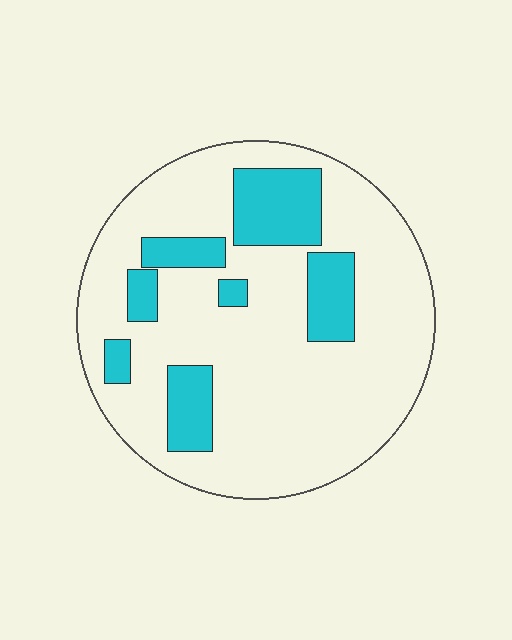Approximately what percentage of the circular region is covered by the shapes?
Approximately 20%.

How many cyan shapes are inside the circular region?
7.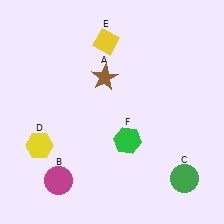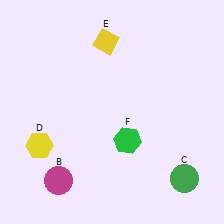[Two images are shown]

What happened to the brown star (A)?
The brown star (A) was removed in Image 2. It was in the top-left area of Image 1.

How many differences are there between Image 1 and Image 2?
There is 1 difference between the two images.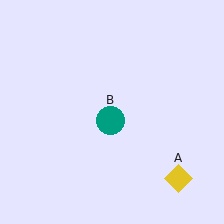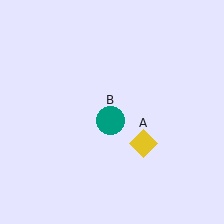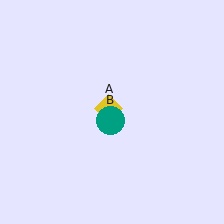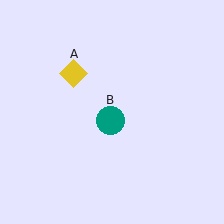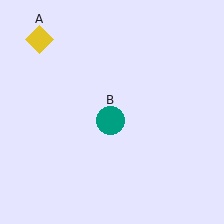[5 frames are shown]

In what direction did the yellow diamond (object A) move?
The yellow diamond (object A) moved up and to the left.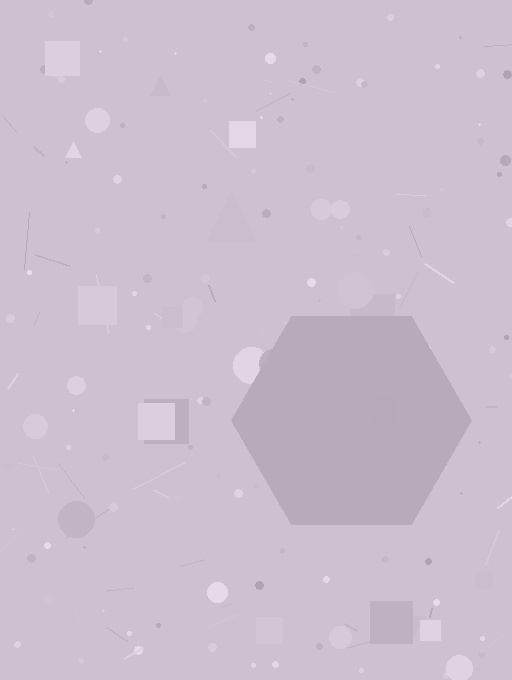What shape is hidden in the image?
A hexagon is hidden in the image.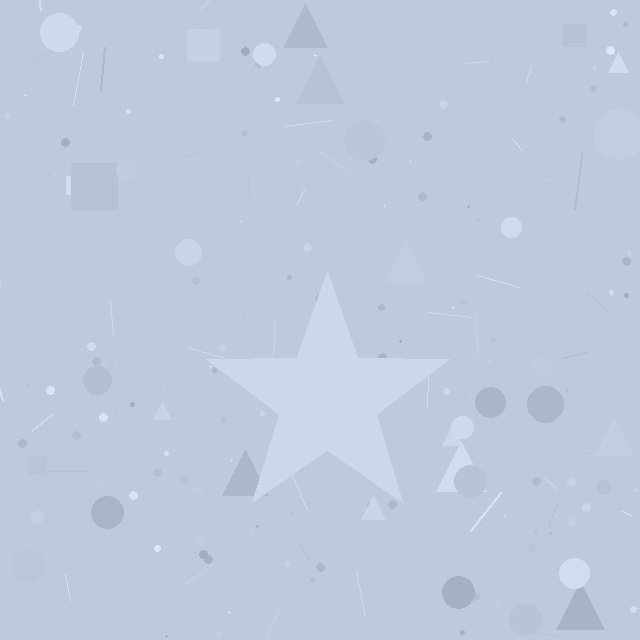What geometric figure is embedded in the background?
A star is embedded in the background.